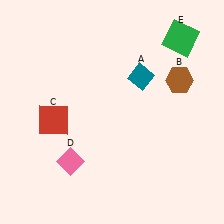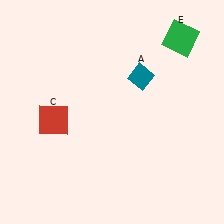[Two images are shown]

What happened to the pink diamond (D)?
The pink diamond (D) was removed in Image 2. It was in the bottom-left area of Image 1.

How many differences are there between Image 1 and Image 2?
There are 2 differences between the two images.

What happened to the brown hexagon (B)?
The brown hexagon (B) was removed in Image 2. It was in the top-right area of Image 1.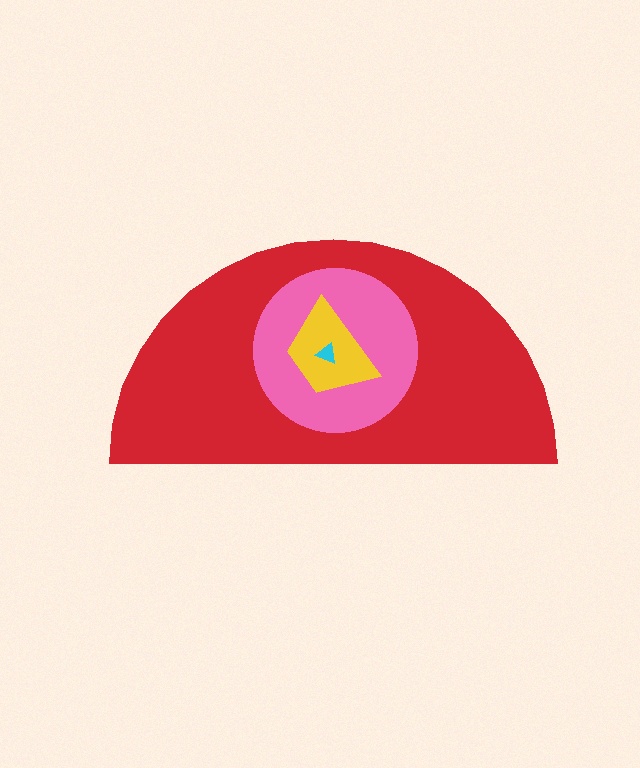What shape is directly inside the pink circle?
The yellow trapezoid.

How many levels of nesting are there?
4.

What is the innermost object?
The cyan triangle.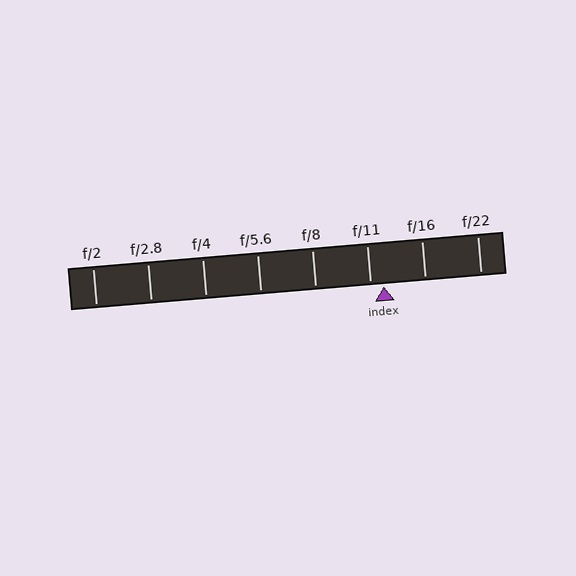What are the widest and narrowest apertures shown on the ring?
The widest aperture shown is f/2 and the narrowest is f/22.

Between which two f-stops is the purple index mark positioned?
The index mark is between f/11 and f/16.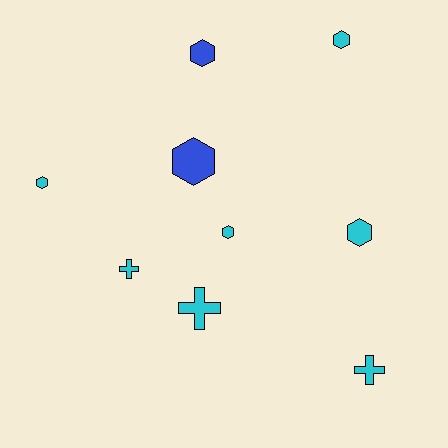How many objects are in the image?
There are 9 objects.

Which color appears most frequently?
Cyan, with 7 objects.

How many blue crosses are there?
There are no blue crosses.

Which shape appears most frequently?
Hexagon, with 6 objects.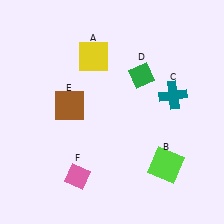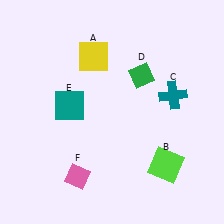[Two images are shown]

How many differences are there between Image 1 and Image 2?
There is 1 difference between the two images.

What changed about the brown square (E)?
In Image 1, E is brown. In Image 2, it changed to teal.